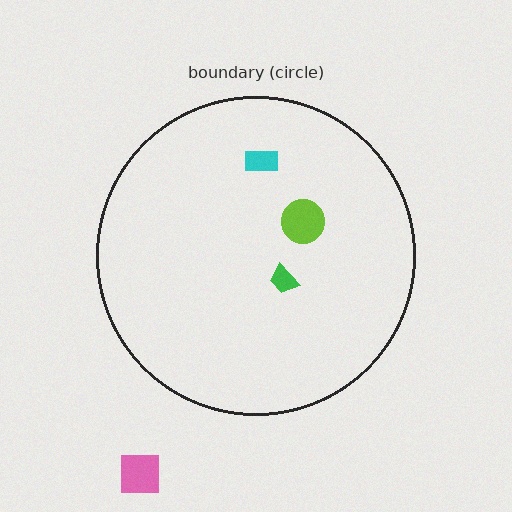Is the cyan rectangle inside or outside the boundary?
Inside.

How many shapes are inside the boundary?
3 inside, 1 outside.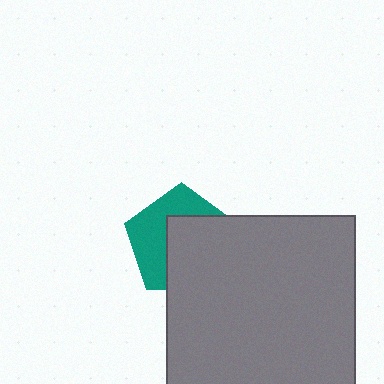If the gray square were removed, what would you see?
You would see the complete teal pentagon.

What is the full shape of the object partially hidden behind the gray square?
The partially hidden object is a teal pentagon.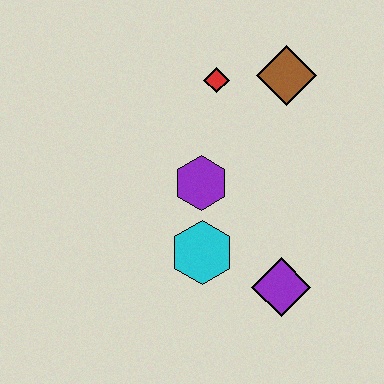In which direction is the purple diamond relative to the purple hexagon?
The purple diamond is below the purple hexagon.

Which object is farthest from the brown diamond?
The purple diamond is farthest from the brown diamond.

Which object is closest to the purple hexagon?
The cyan hexagon is closest to the purple hexagon.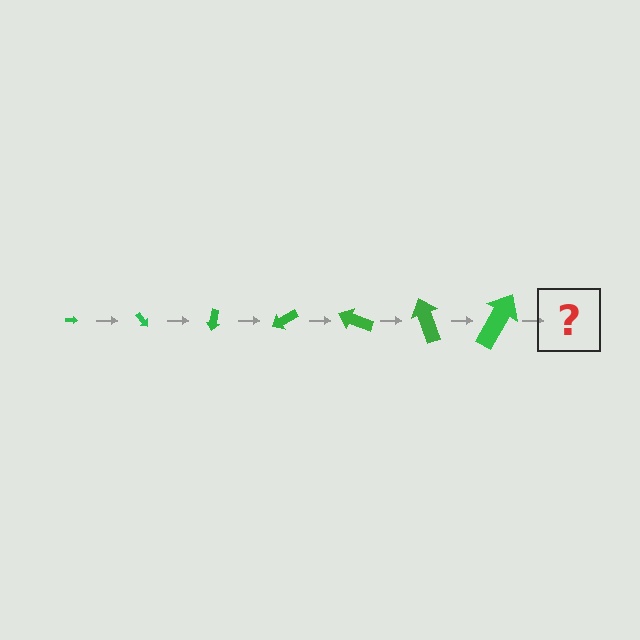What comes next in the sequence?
The next element should be an arrow, larger than the previous one and rotated 350 degrees from the start.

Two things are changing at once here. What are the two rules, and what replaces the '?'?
The two rules are that the arrow grows larger each step and it rotates 50 degrees each step. The '?' should be an arrow, larger than the previous one and rotated 350 degrees from the start.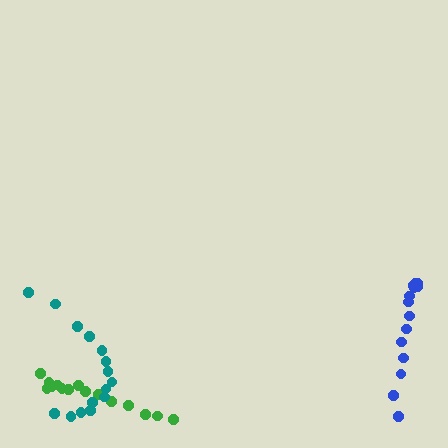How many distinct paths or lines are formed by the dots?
There are 3 distinct paths.